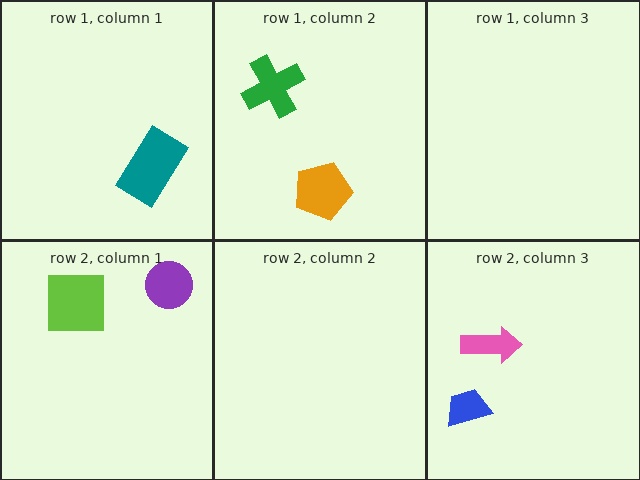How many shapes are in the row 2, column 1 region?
2.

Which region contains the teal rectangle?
The row 1, column 1 region.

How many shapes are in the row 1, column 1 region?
1.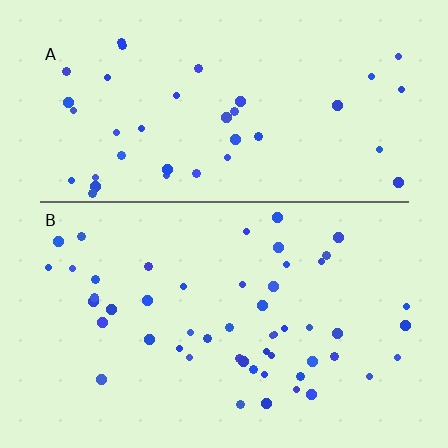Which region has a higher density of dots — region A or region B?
B (the bottom).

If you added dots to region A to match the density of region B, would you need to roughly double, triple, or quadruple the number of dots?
Approximately double.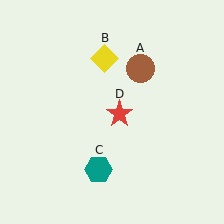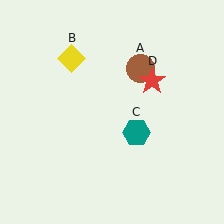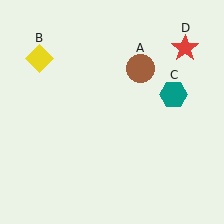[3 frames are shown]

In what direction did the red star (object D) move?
The red star (object D) moved up and to the right.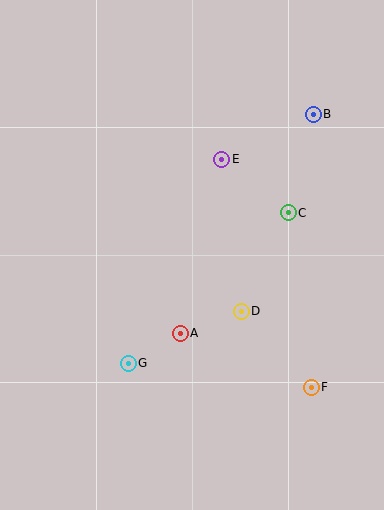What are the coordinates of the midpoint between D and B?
The midpoint between D and B is at (277, 213).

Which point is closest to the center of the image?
Point D at (241, 311) is closest to the center.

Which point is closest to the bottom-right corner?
Point F is closest to the bottom-right corner.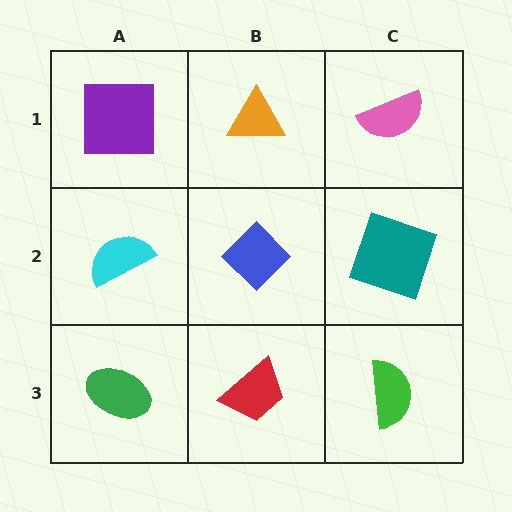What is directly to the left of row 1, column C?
An orange triangle.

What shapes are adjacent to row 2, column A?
A purple square (row 1, column A), a green ellipse (row 3, column A), a blue diamond (row 2, column B).